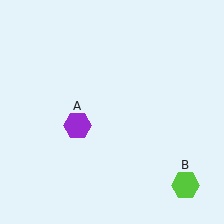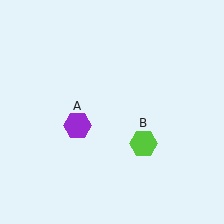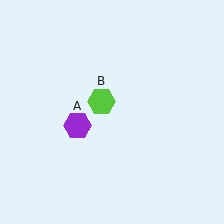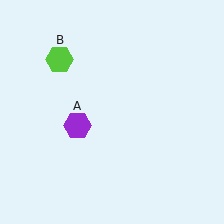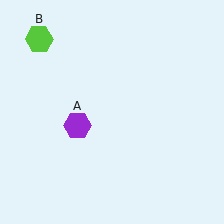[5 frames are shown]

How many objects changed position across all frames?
1 object changed position: lime hexagon (object B).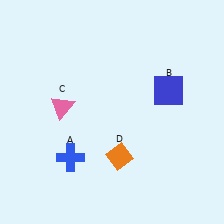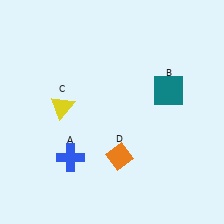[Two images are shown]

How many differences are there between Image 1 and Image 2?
There are 2 differences between the two images.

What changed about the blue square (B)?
In Image 1, B is blue. In Image 2, it changed to teal.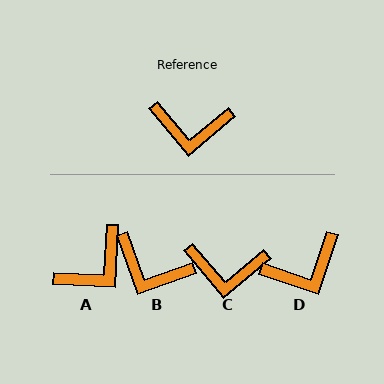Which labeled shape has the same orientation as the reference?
C.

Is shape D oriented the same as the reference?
No, it is off by about 31 degrees.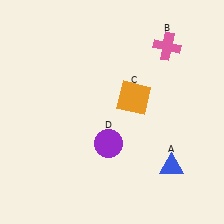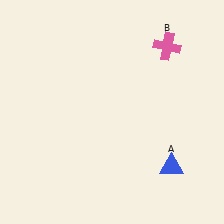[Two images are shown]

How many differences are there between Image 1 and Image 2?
There are 2 differences between the two images.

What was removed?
The purple circle (D), the orange square (C) were removed in Image 2.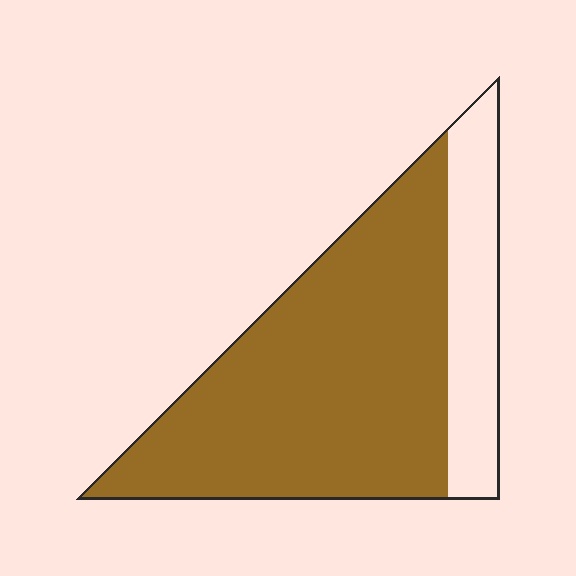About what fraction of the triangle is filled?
About three quarters (3/4).